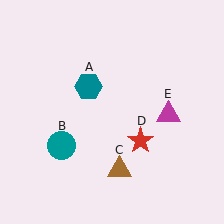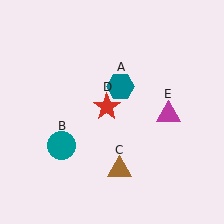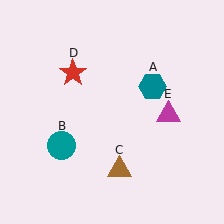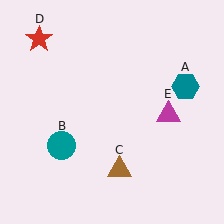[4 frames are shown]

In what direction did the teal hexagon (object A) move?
The teal hexagon (object A) moved right.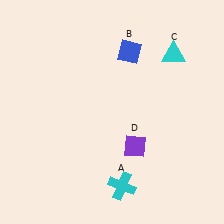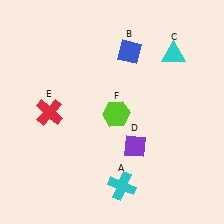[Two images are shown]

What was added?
A red cross (E), a lime hexagon (F) were added in Image 2.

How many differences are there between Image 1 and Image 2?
There are 2 differences between the two images.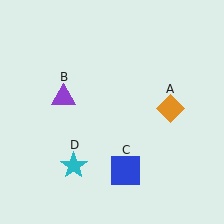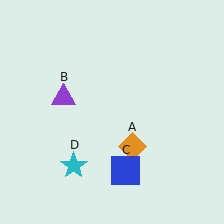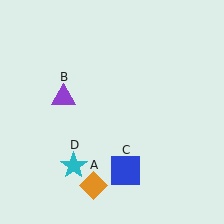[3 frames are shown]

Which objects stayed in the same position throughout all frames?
Purple triangle (object B) and blue square (object C) and cyan star (object D) remained stationary.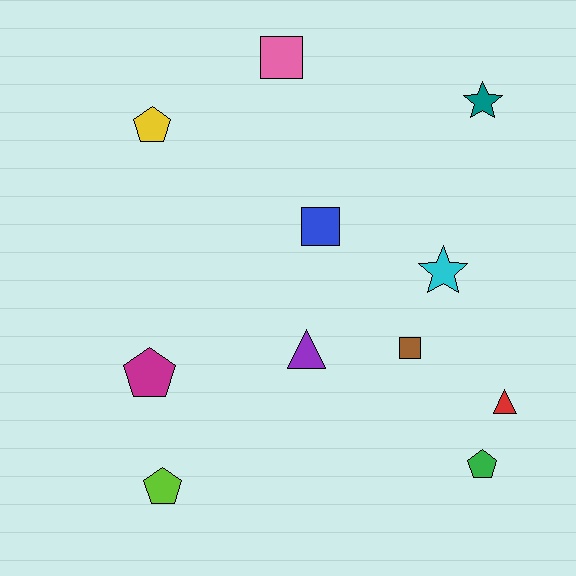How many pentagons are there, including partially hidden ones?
There are 4 pentagons.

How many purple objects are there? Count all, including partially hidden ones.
There is 1 purple object.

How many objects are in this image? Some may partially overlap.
There are 11 objects.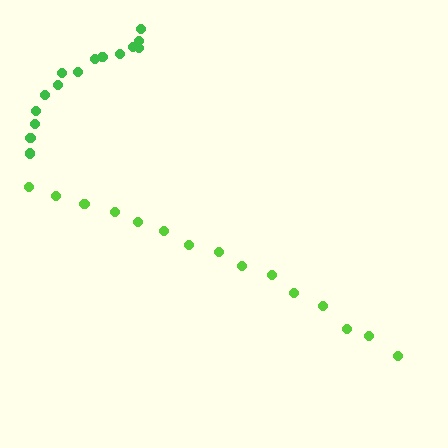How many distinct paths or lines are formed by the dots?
There are 2 distinct paths.